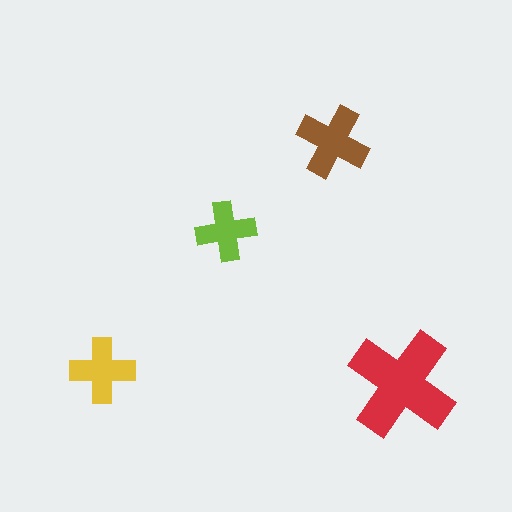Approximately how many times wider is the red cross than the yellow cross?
About 1.5 times wider.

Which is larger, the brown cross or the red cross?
The red one.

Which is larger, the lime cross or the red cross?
The red one.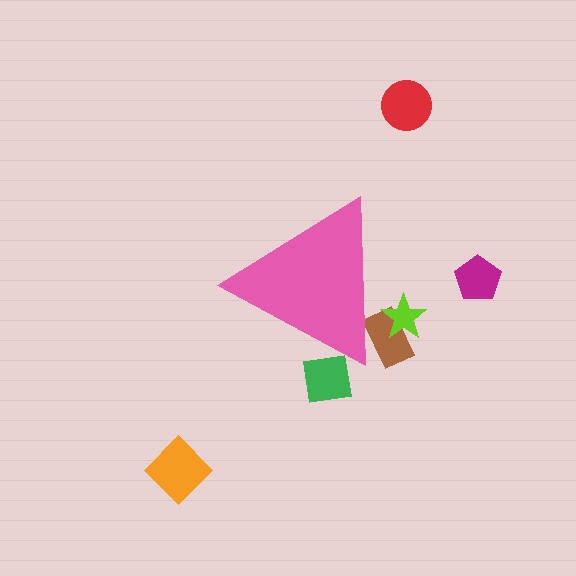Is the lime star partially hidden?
Yes, the lime star is partially hidden behind the pink triangle.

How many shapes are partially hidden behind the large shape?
3 shapes are partially hidden.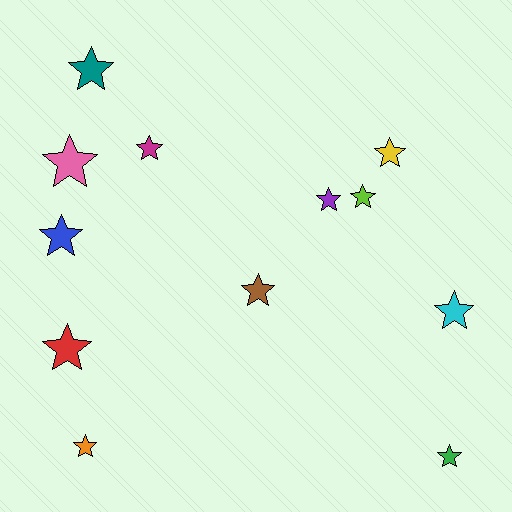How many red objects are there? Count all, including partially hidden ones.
There is 1 red object.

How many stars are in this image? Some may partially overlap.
There are 12 stars.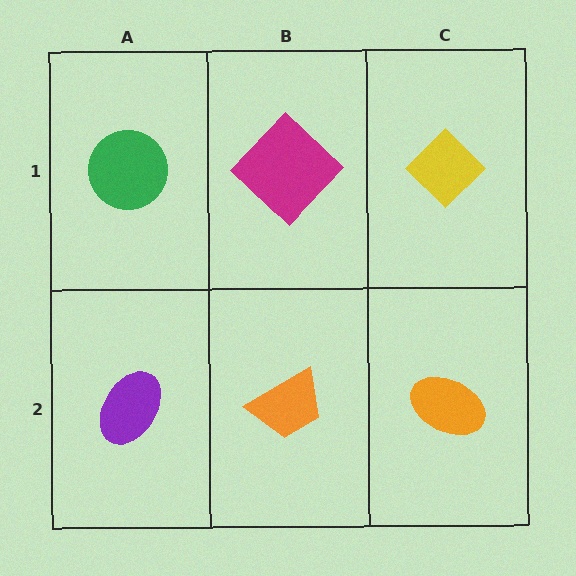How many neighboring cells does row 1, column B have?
3.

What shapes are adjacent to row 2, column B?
A magenta diamond (row 1, column B), a purple ellipse (row 2, column A), an orange ellipse (row 2, column C).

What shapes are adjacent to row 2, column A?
A green circle (row 1, column A), an orange trapezoid (row 2, column B).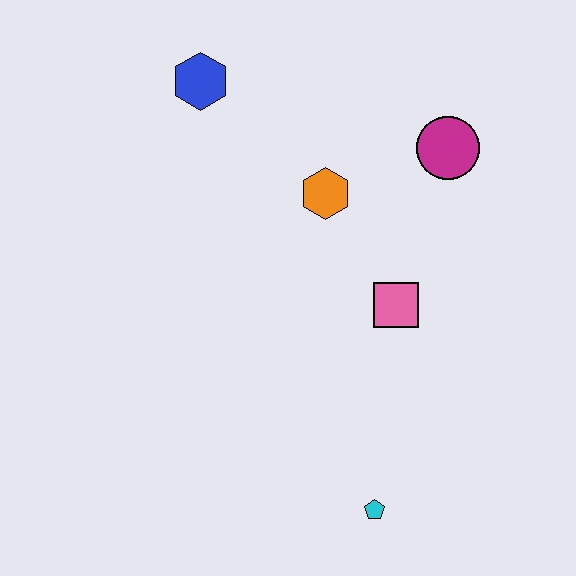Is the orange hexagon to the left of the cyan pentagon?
Yes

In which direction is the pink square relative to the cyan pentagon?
The pink square is above the cyan pentagon.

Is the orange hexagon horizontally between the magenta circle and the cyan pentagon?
No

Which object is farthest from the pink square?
The blue hexagon is farthest from the pink square.